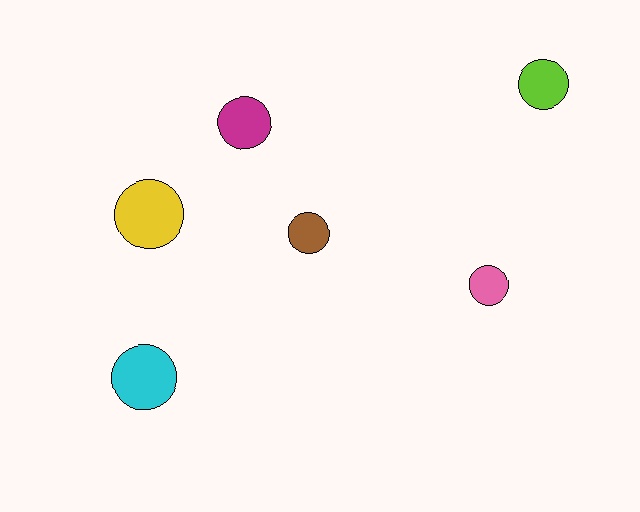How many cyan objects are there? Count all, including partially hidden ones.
There is 1 cyan object.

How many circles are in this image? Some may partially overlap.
There are 6 circles.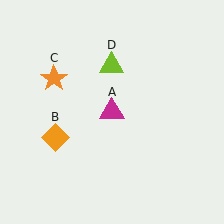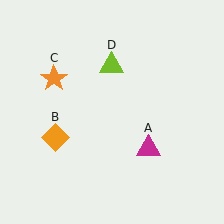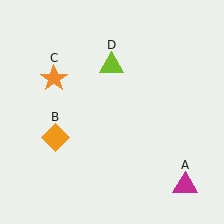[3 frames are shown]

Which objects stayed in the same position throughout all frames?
Orange diamond (object B) and orange star (object C) and lime triangle (object D) remained stationary.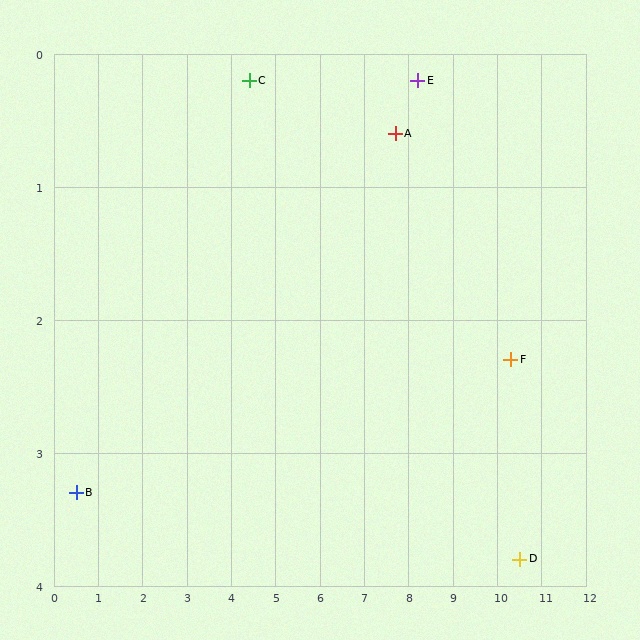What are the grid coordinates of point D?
Point D is at approximately (10.5, 3.8).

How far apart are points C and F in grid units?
Points C and F are about 6.3 grid units apart.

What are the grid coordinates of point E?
Point E is at approximately (8.2, 0.2).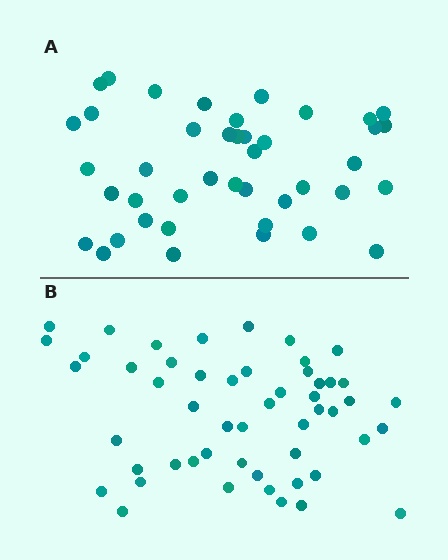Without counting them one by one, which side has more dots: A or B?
Region B (the bottom region) has more dots.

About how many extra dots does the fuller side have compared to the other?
Region B has roughly 10 or so more dots than region A.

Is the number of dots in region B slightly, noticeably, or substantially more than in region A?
Region B has only slightly more — the two regions are fairly close. The ratio is roughly 1.2 to 1.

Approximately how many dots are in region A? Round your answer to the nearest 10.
About 40 dots. (The exact count is 42, which rounds to 40.)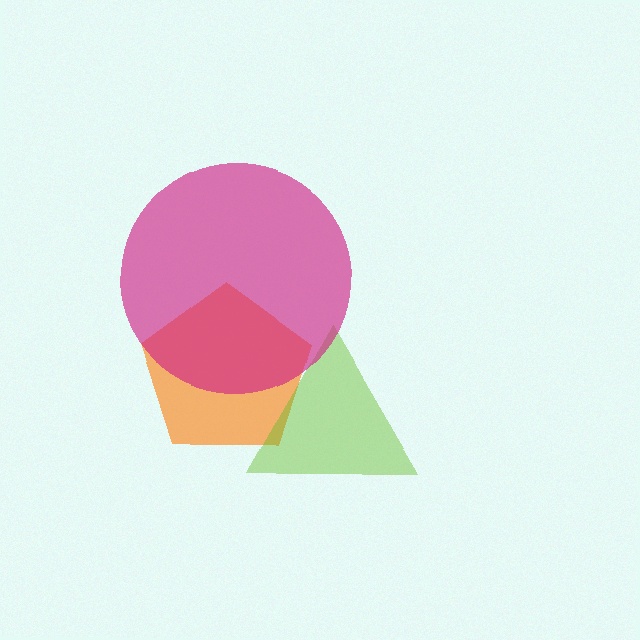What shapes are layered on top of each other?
The layered shapes are: an orange pentagon, a lime triangle, a magenta circle.